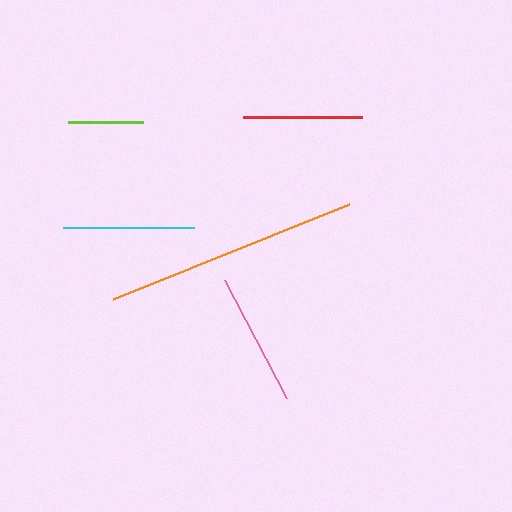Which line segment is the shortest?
The lime line is the shortest at approximately 74 pixels.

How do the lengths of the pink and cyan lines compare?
The pink and cyan lines are approximately the same length.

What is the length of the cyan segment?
The cyan segment is approximately 130 pixels long.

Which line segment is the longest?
The orange line is the longest at approximately 254 pixels.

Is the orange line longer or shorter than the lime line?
The orange line is longer than the lime line.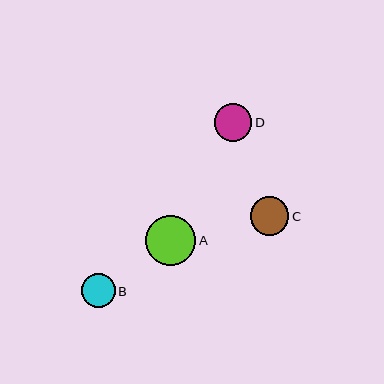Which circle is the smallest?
Circle B is the smallest with a size of approximately 34 pixels.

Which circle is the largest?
Circle A is the largest with a size of approximately 50 pixels.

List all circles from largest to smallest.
From largest to smallest: A, C, D, B.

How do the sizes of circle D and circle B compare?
Circle D and circle B are approximately the same size.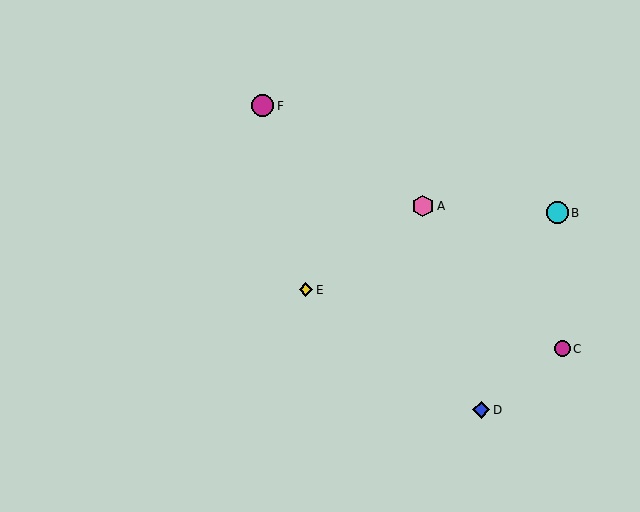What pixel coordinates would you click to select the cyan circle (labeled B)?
Click at (557, 213) to select the cyan circle B.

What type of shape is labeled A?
Shape A is a pink hexagon.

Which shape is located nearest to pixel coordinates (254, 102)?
The magenta circle (labeled F) at (263, 106) is nearest to that location.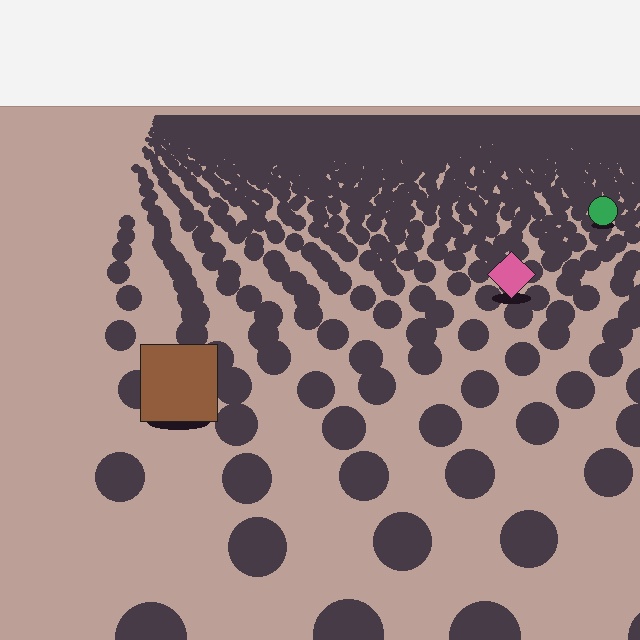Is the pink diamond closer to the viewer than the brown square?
No. The brown square is closer — you can tell from the texture gradient: the ground texture is coarser near it.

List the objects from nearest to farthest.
From nearest to farthest: the brown square, the pink diamond, the green circle.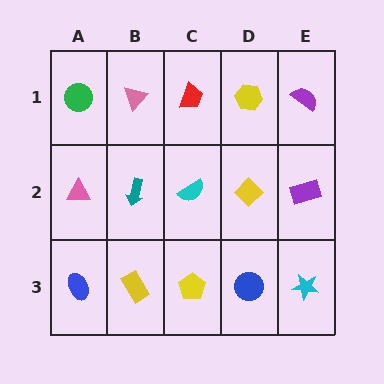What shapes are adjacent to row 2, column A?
A green circle (row 1, column A), a blue ellipse (row 3, column A), a teal arrow (row 2, column B).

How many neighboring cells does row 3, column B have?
3.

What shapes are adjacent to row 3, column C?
A cyan semicircle (row 2, column C), a yellow rectangle (row 3, column B), a blue circle (row 3, column D).